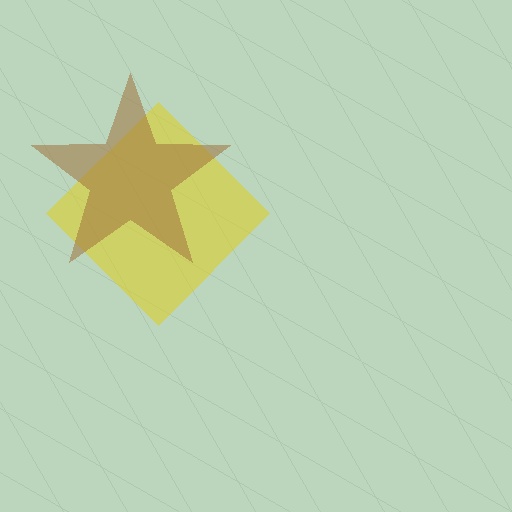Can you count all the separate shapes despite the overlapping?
Yes, there are 2 separate shapes.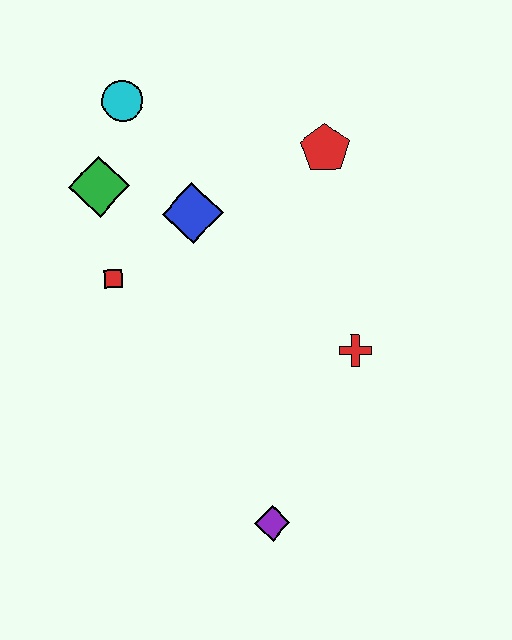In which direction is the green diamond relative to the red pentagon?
The green diamond is to the left of the red pentagon.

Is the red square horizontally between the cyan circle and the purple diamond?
No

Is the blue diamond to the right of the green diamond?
Yes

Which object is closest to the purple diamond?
The red cross is closest to the purple diamond.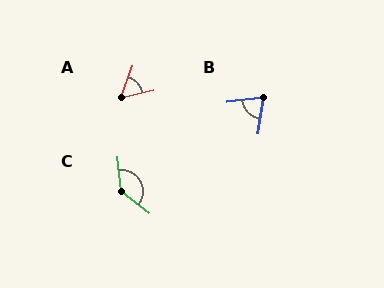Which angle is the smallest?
A, at approximately 56 degrees.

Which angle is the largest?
C, at approximately 135 degrees.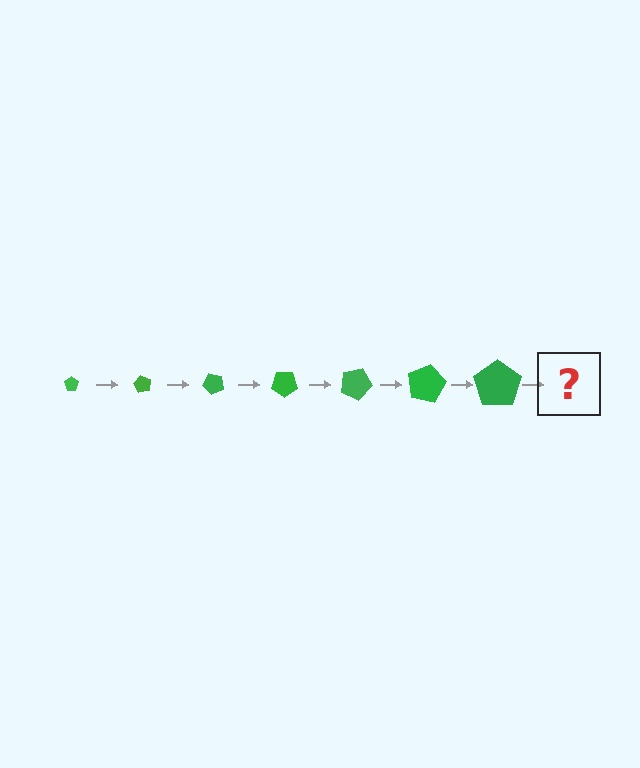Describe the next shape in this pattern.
It should be a pentagon, larger than the previous one and rotated 420 degrees from the start.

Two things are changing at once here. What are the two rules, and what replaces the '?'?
The two rules are that the pentagon grows larger each step and it rotates 60 degrees each step. The '?' should be a pentagon, larger than the previous one and rotated 420 degrees from the start.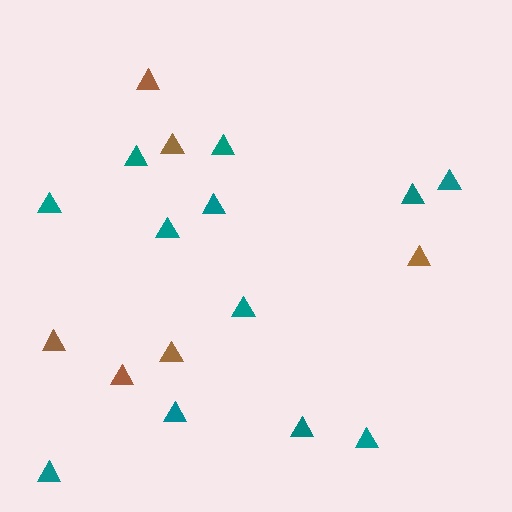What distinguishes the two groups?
There are 2 groups: one group of teal triangles (12) and one group of brown triangles (6).